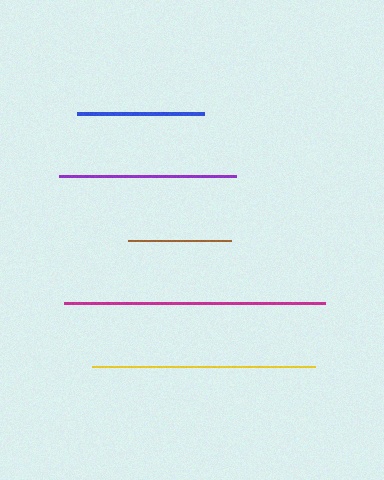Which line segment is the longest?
The magenta line is the longest at approximately 261 pixels.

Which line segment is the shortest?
The brown line is the shortest at approximately 104 pixels.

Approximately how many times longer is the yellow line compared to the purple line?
The yellow line is approximately 1.3 times the length of the purple line.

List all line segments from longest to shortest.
From longest to shortest: magenta, yellow, purple, blue, brown.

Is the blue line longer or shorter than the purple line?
The purple line is longer than the blue line.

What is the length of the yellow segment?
The yellow segment is approximately 223 pixels long.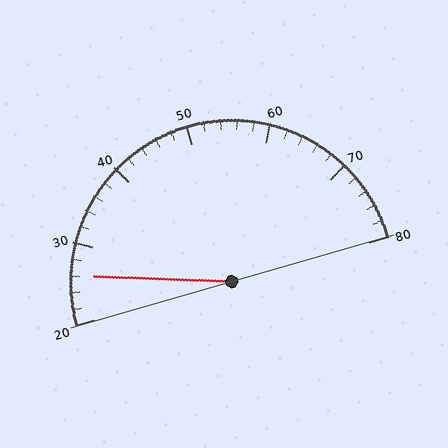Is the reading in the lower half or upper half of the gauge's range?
The reading is in the lower half of the range (20 to 80).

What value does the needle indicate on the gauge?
The needle indicates approximately 26.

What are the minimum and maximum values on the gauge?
The gauge ranges from 20 to 80.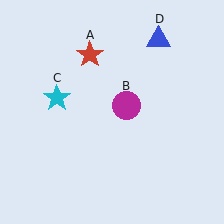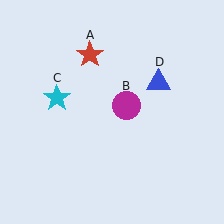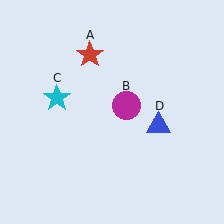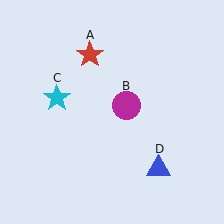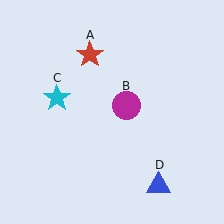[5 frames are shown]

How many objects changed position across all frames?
1 object changed position: blue triangle (object D).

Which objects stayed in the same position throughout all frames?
Red star (object A) and magenta circle (object B) and cyan star (object C) remained stationary.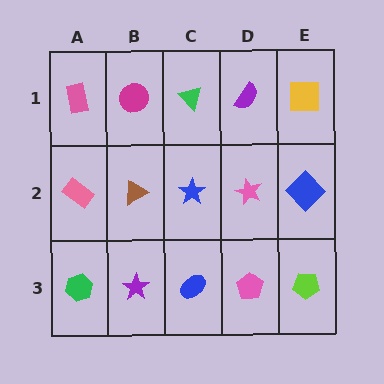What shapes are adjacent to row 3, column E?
A blue diamond (row 2, column E), a pink pentagon (row 3, column D).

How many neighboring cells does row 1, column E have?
2.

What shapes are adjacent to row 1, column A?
A pink rectangle (row 2, column A), a magenta circle (row 1, column B).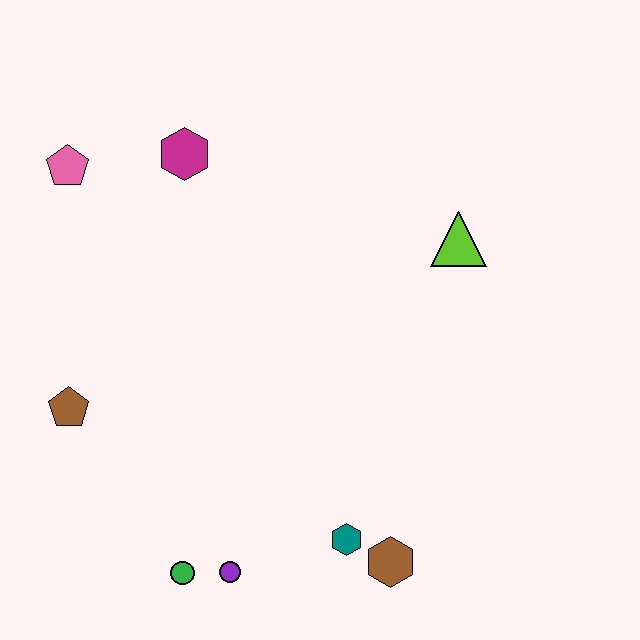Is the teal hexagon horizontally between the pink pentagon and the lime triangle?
Yes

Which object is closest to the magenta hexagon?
The pink pentagon is closest to the magenta hexagon.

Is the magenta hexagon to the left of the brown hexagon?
Yes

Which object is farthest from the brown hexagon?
The pink pentagon is farthest from the brown hexagon.